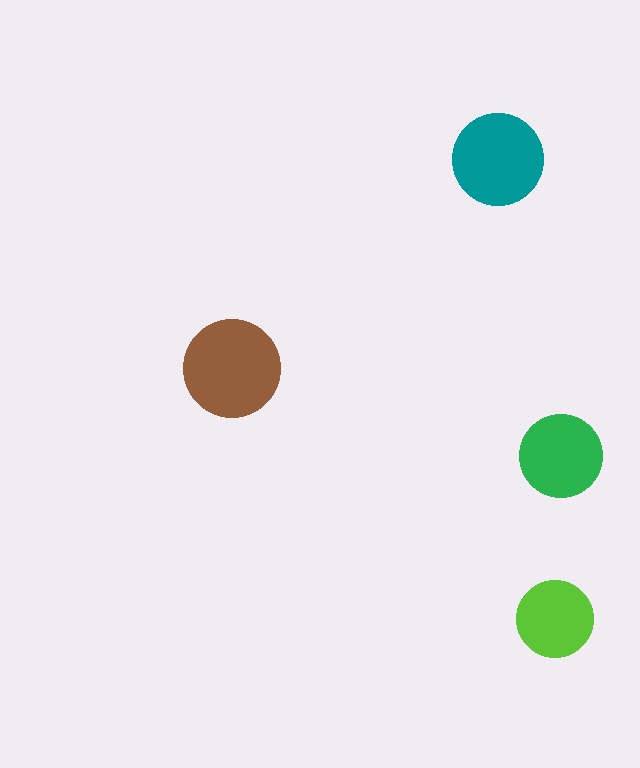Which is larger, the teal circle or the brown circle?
The brown one.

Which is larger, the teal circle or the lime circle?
The teal one.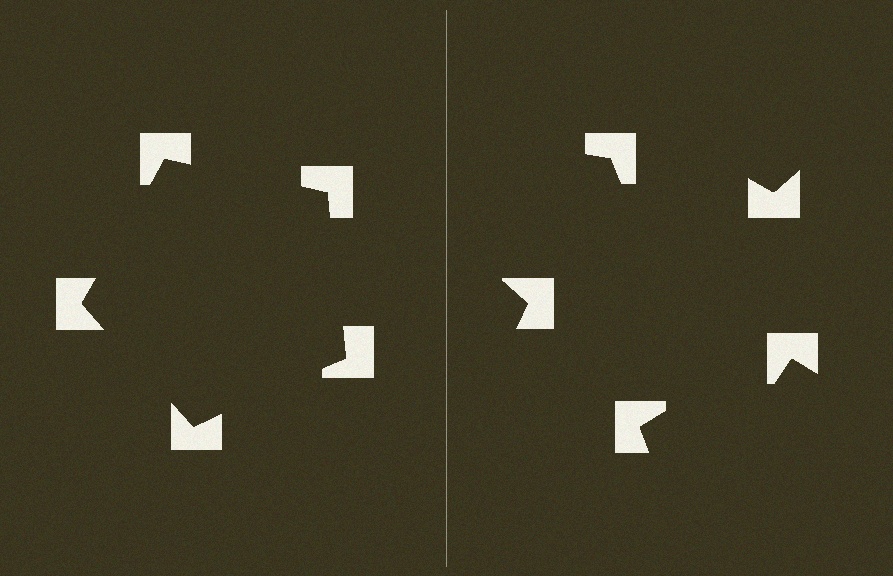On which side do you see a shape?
An illusory pentagon appears on the left side. On the right side the wedge cuts are rotated, so no coherent shape forms.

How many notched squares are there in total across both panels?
10 — 5 on each side.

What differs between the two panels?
The notched squares are positioned identically on both sides; only the wedge orientations differ. On the left they align to a pentagon; on the right they are misaligned.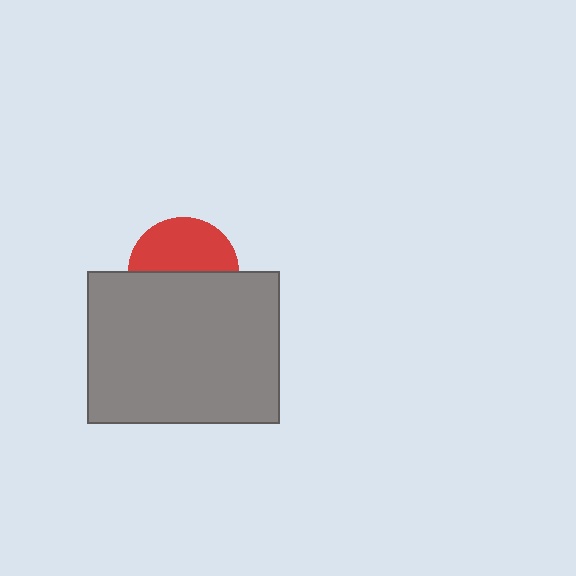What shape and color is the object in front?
The object in front is a gray rectangle.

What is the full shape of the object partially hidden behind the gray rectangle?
The partially hidden object is a red circle.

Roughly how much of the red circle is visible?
About half of it is visible (roughly 49%).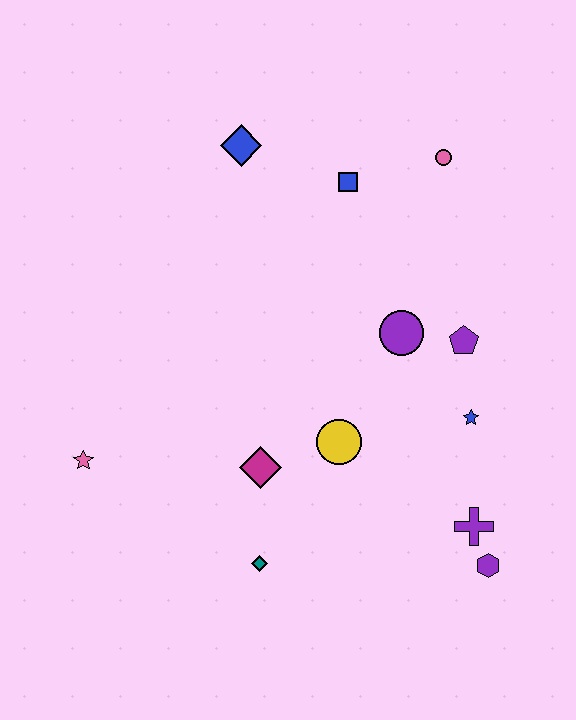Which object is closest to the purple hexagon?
The purple cross is closest to the purple hexagon.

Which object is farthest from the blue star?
The pink star is farthest from the blue star.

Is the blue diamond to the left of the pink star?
No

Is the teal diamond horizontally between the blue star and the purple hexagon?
No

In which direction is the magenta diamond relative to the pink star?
The magenta diamond is to the right of the pink star.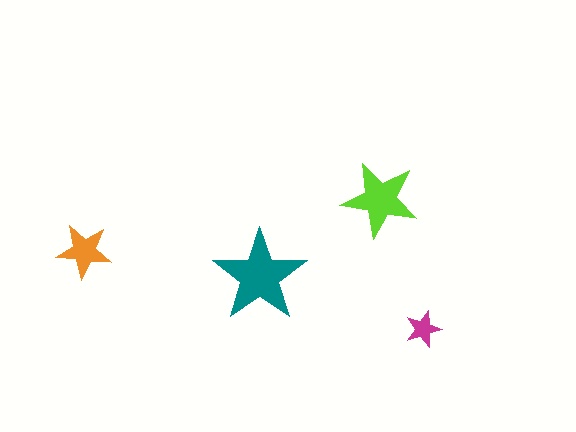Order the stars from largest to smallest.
the teal one, the lime one, the orange one, the magenta one.